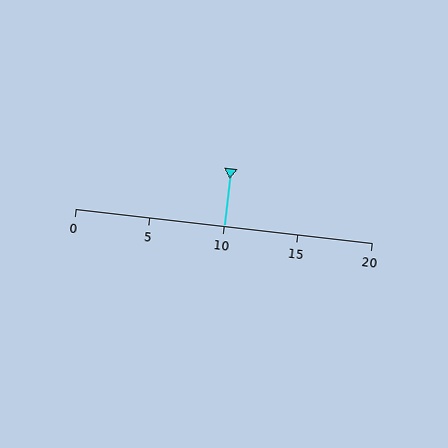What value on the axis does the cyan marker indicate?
The marker indicates approximately 10.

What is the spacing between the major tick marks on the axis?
The major ticks are spaced 5 apart.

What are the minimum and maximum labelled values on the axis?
The axis runs from 0 to 20.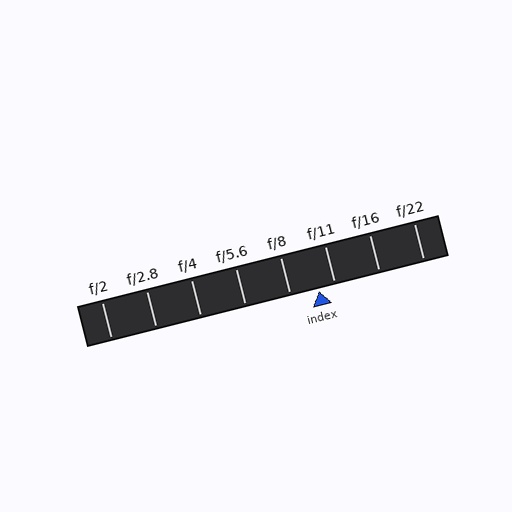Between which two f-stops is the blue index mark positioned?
The index mark is between f/8 and f/11.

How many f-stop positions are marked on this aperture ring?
There are 8 f-stop positions marked.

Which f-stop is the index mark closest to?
The index mark is closest to f/11.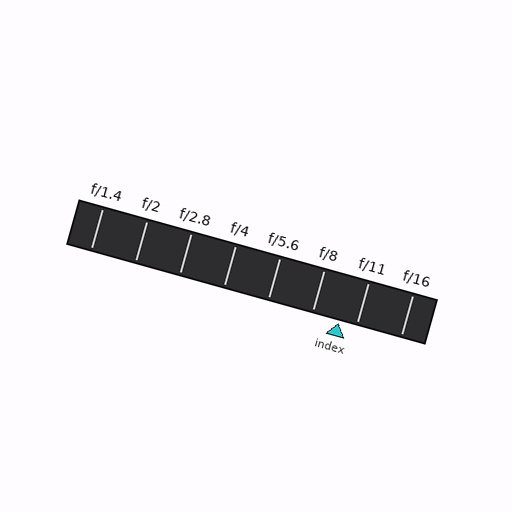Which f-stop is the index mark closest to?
The index mark is closest to f/11.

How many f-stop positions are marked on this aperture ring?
There are 8 f-stop positions marked.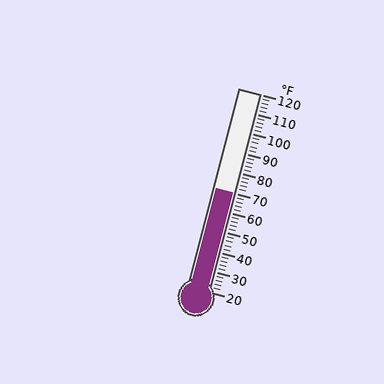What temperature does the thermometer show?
The thermometer shows approximately 70°F.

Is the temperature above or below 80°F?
The temperature is below 80°F.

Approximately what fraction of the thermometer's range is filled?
The thermometer is filled to approximately 50% of its range.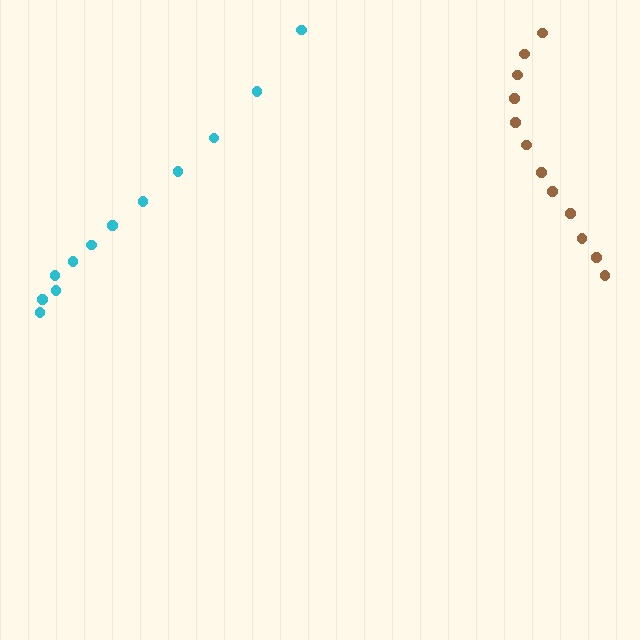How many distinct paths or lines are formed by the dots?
There are 2 distinct paths.